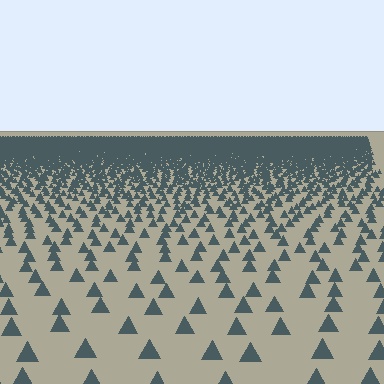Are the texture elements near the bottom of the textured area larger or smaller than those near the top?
Larger. Near the bottom, elements are closer to the viewer and appear at a bigger on-screen size.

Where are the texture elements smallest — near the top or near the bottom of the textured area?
Near the top.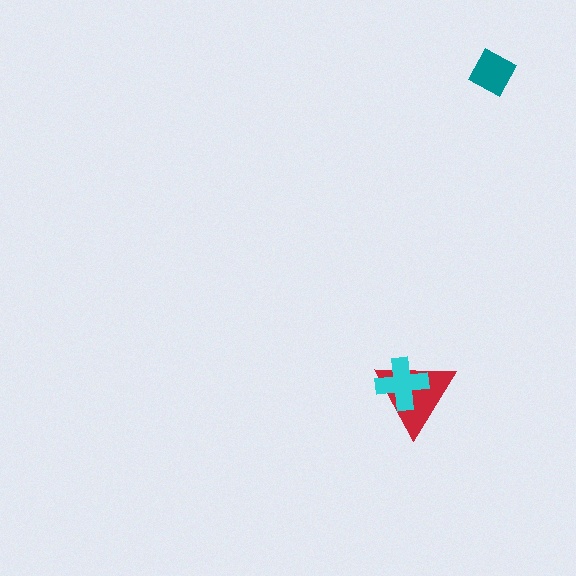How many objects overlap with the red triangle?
1 object overlaps with the red triangle.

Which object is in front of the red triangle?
The cyan cross is in front of the red triangle.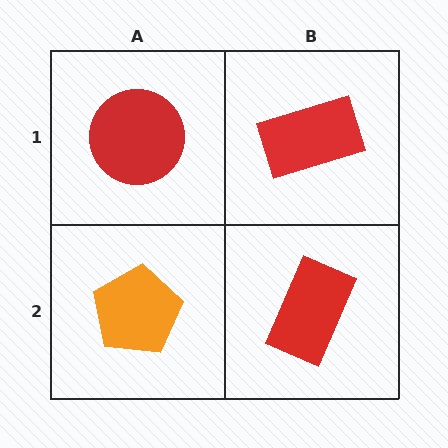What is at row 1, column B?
A red rectangle.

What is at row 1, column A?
A red circle.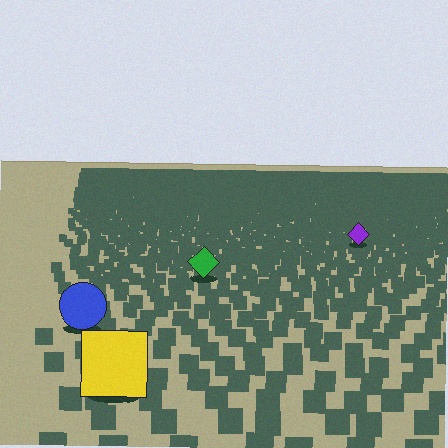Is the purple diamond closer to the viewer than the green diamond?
No. The green diamond is closer — you can tell from the texture gradient: the ground texture is coarser near it.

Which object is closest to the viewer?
The yellow square is closest. The texture marks near it are larger and more spread out.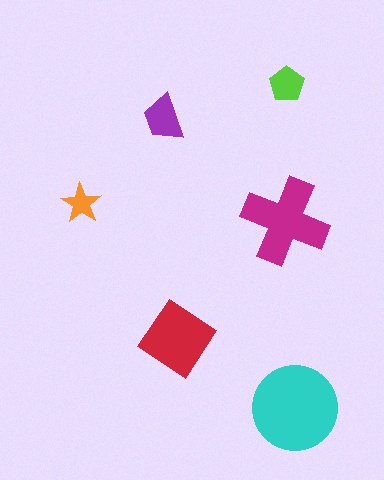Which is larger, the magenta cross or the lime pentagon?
The magenta cross.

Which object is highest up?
The lime pentagon is topmost.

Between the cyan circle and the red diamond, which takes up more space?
The cyan circle.